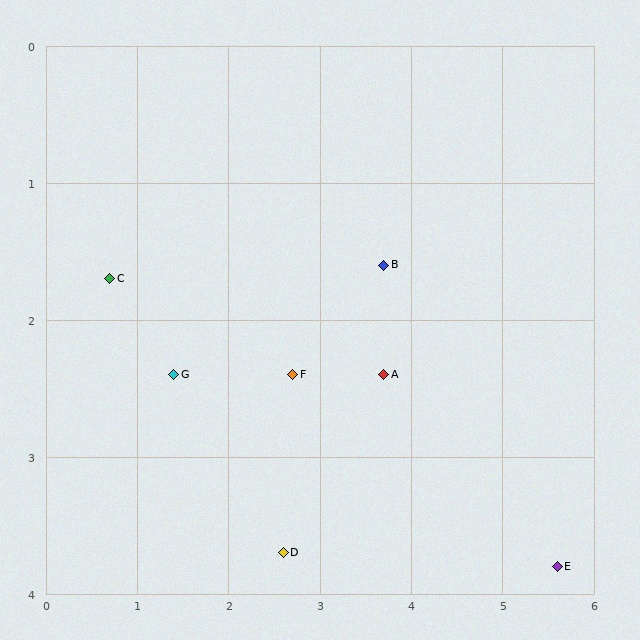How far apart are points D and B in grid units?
Points D and B are about 2.4 grid units apart.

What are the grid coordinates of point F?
Point F is at approximately (2.7, 2.4).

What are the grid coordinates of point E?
Point E is at approximately (5.6, 3.8).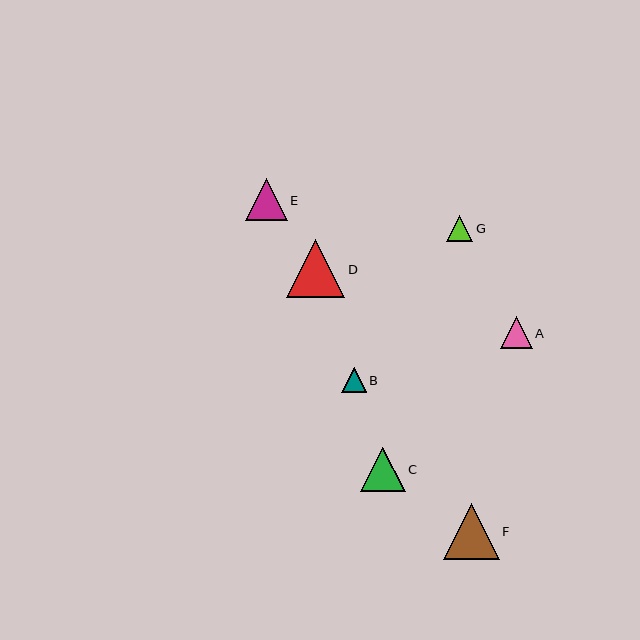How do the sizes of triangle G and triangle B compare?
Triangle G and triangle B are approximately the same size.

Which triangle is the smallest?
Triangle B is the smallest with a size of approximately 25 pixels.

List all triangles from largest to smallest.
From largest to smallest: D, F, C, E, A, G, B.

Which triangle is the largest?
Triangle D is the largest with a size of approximately 58 pixels.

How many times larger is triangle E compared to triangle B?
Triangle E is approximately 1.7 times the size of triangle B.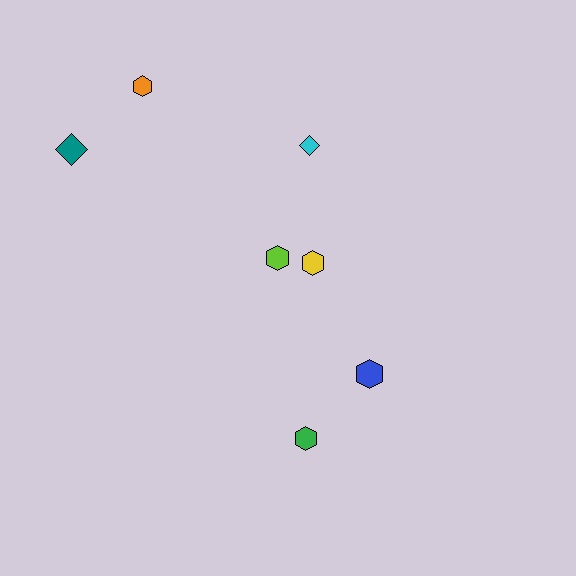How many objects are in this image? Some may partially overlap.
There are 7 objects.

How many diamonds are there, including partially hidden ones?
There are 2 diamonds.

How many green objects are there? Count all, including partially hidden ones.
There is 1 green object.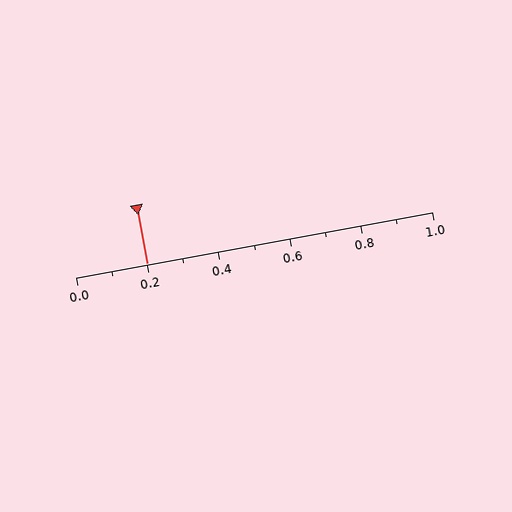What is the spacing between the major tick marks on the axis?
The major ticks are spaced 0.2 apart.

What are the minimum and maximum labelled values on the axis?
The axis runs from 0.0 to 1.0.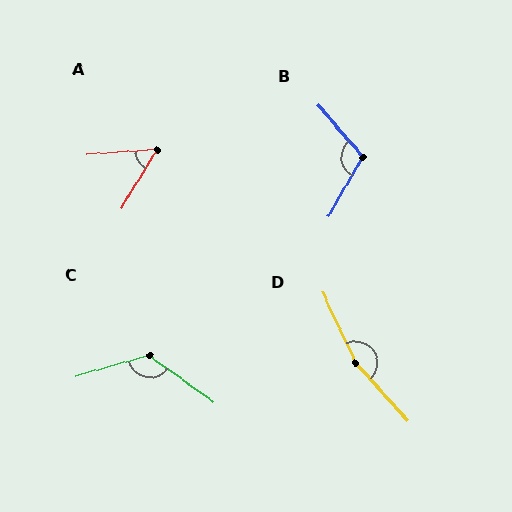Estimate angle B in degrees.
Approximately 109 degrees.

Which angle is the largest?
D, at approximately 163 degrees.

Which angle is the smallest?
A, at approximately 54 degrees.